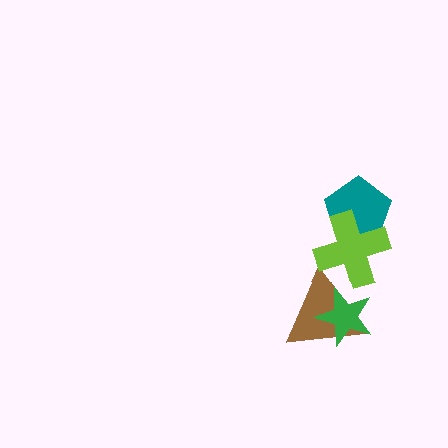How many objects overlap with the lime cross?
2 objects overlap with the lime cross.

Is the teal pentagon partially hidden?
Yes, it is partially covered by another shape.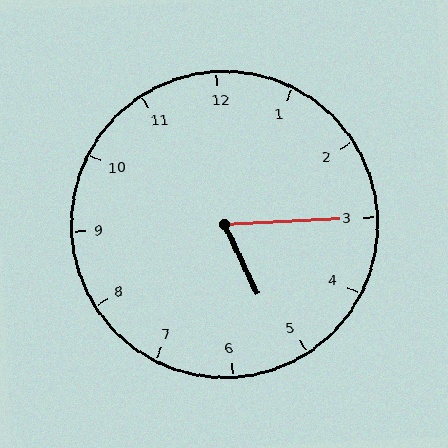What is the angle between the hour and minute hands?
Approximately 68 degrees.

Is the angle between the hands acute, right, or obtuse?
It is acute.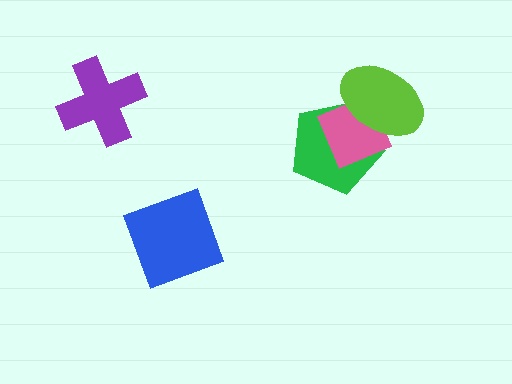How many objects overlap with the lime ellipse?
2 objects overlap with the lime ellipse.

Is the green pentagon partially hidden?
Yes, it is partially covered by another shape.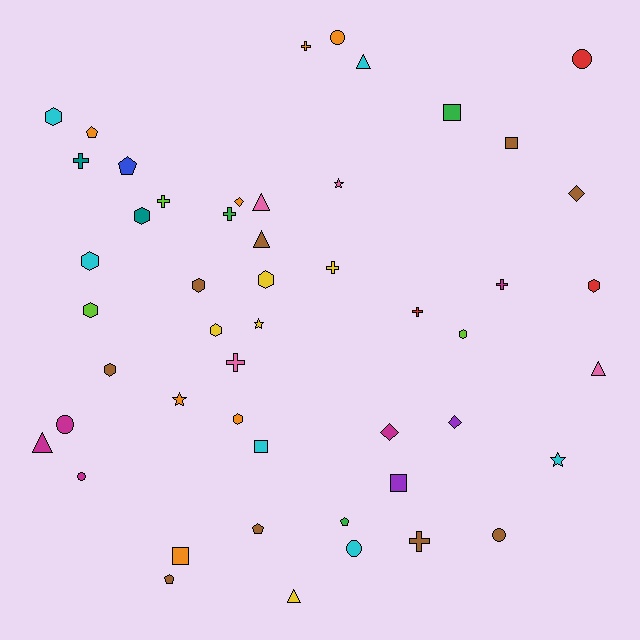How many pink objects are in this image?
There are 4 pink objects.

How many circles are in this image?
There are 6 circles.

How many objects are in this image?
There are 50 objects.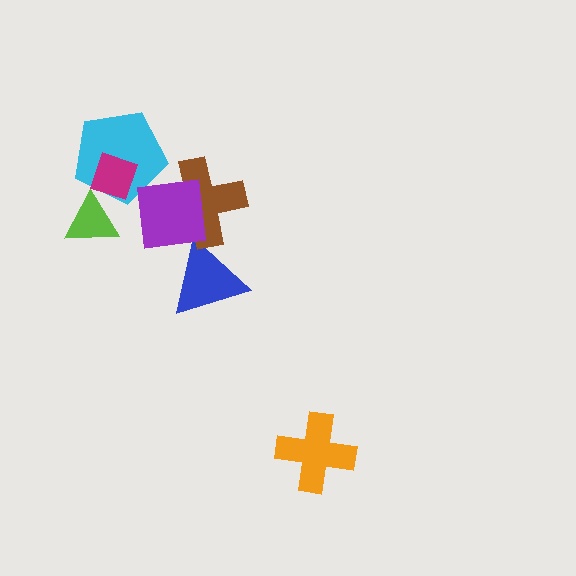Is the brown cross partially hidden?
Yes, it is partially covered by another shape.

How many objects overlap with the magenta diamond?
2 objects overlap with the magenta diamond.